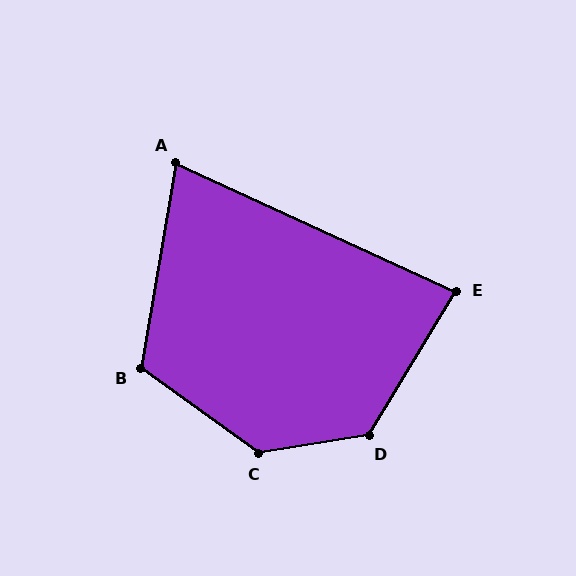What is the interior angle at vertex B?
Approximately 116 degrees (obtuse).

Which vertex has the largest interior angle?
C, at approximately 135 degrees.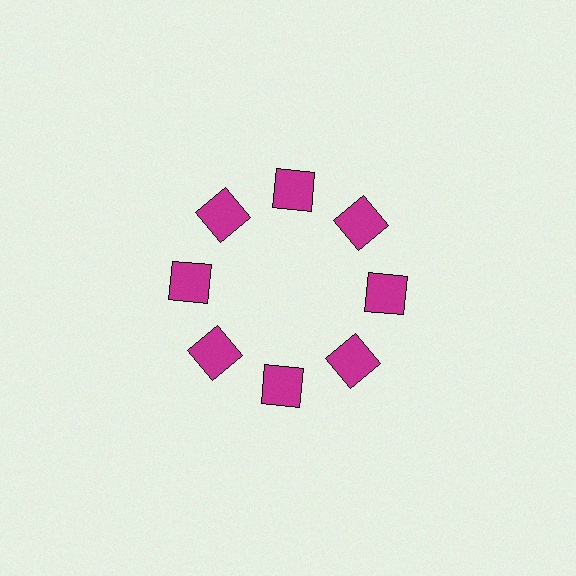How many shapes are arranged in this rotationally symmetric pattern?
There are 8 shapes, arranged in 8 groups of 1.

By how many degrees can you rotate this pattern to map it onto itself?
The pattern maps onto itself every 45 degrees of rotation.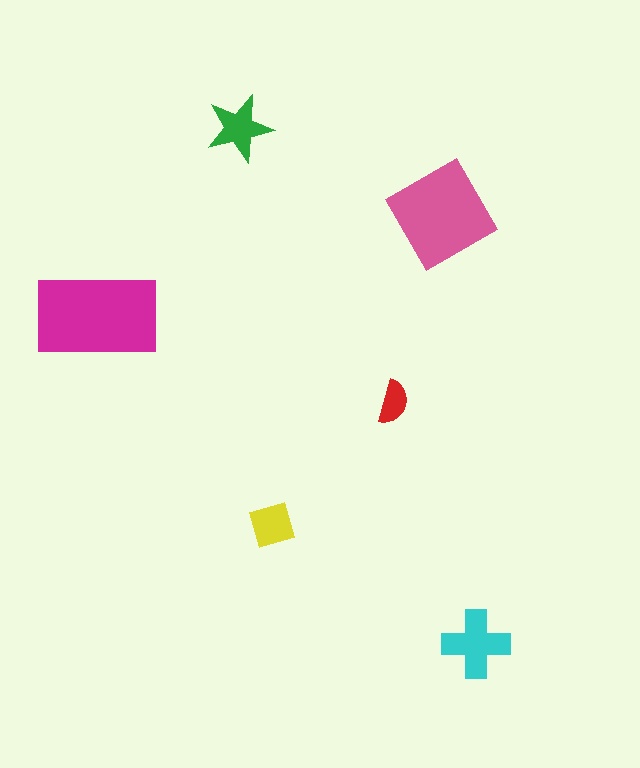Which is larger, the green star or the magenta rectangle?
The magenta rectangle.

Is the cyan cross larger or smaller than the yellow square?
Larger.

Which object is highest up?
The green star is topmost.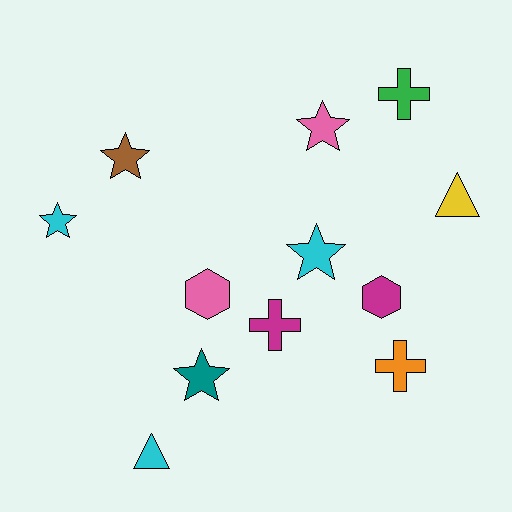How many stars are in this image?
There are 5 stars.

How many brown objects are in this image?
There is 1 brown object.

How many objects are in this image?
There are 12 objects.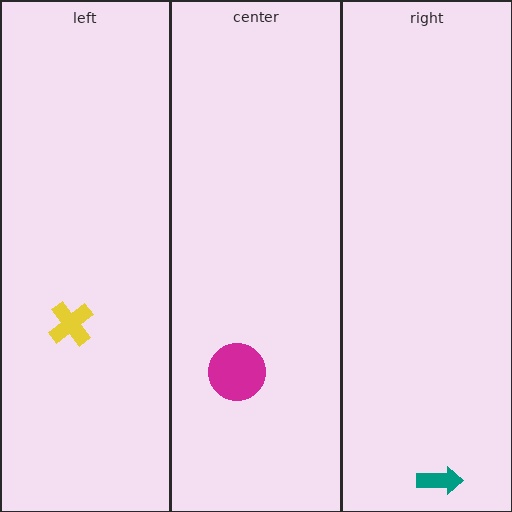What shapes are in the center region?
The magenta circle.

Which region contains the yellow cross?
The left region.